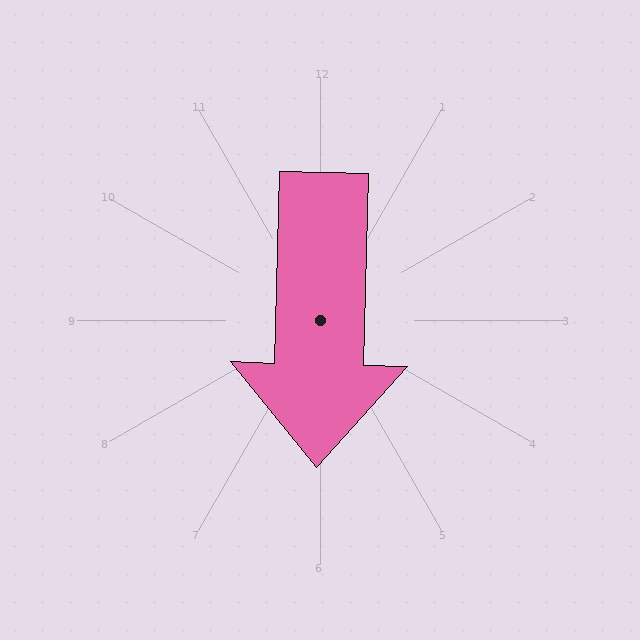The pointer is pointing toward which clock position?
Roughly 6 o'clock.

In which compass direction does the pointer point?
South.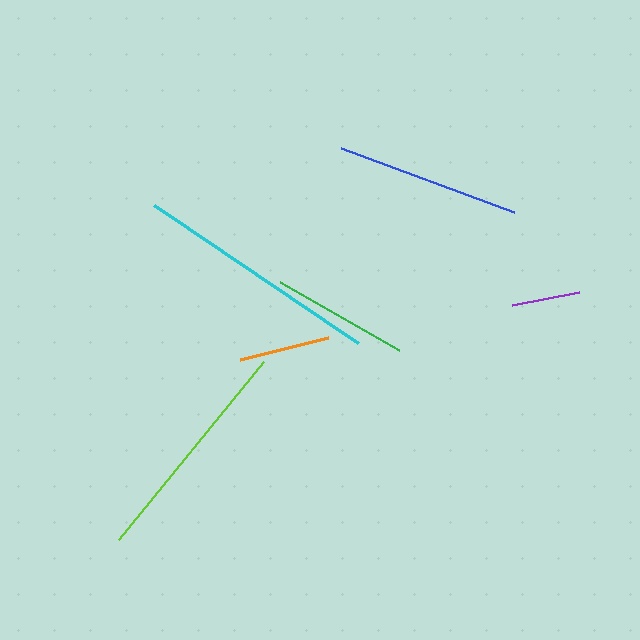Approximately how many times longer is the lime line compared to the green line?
The lime line is approximately 1.7 times the length of the green line.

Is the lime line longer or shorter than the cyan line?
The cyan line is longer than the lime line.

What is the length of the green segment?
The green segment is approximately 137 pixels long.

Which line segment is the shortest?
The purple line is the shortest at approximately 68 pixels.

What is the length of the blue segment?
The blue segment is approximately 185 pixels long.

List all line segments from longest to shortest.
From longest to shortest: cyan, lime, blue, green, orange, purple.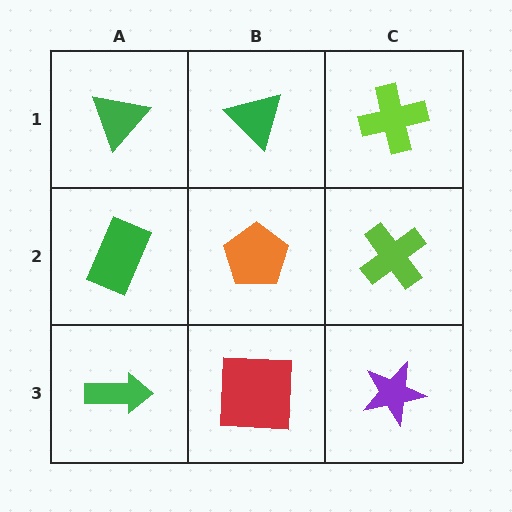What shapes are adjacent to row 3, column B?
An orange pentagon (row 2, column B), a green arrow (row 3, column A), a purple star (row 3, column C).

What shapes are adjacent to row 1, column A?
A green rectangle (row 2, column A), a green triangle (row 1, column B).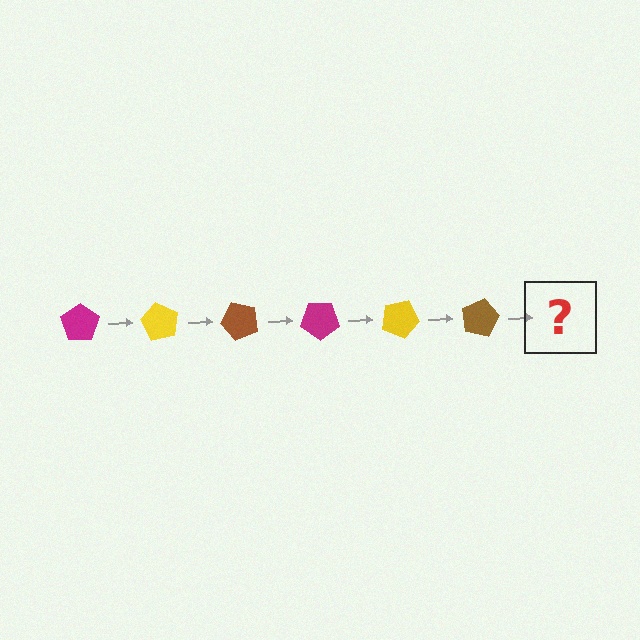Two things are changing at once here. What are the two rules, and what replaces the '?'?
The two rules are that it rotates 60 degrees each step and the color cycles through magenta, yellow, and brown. The '?' should be a magenta pentagon, rotated 360 degrees from the start.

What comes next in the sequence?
The next element should be a magenta pentagon, rotated 360 degrees from the start.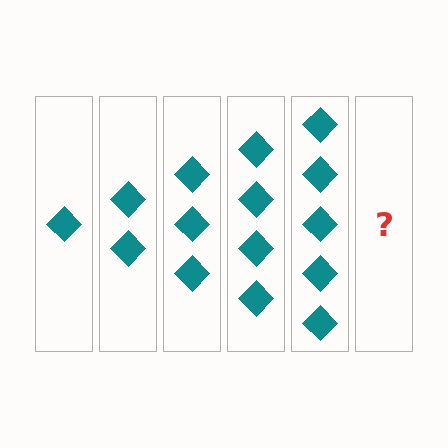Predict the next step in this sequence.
The next step is 6 diamonds.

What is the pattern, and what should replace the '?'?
The pattern is that each step adds one more diamond. The '?' should be 6 diamonds.